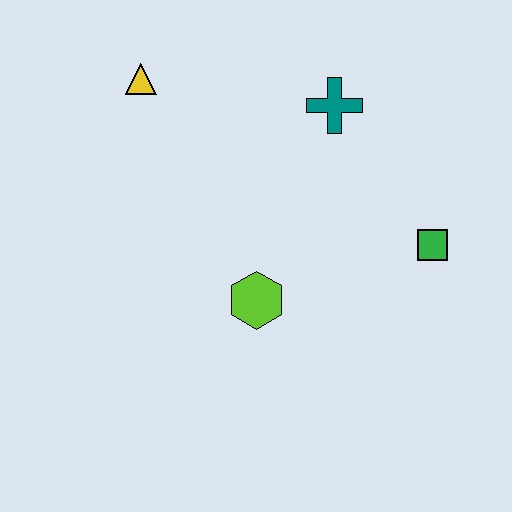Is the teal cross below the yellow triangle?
Yes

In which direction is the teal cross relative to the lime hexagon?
The teal cross is above the lime hexagon.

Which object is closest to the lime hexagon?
The green square is closest to the lime hexagon.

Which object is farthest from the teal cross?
The lime hexagon is farthest from the teal cross.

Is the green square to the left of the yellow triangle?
No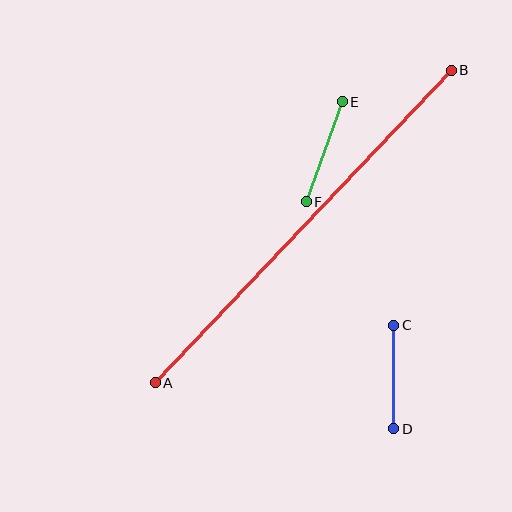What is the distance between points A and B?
The distance is approximately 430 pixels.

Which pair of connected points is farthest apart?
Points A and B are farthest apart.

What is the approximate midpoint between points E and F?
The midpoint is at approximately (324, 152) pixels.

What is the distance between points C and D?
The distance is approximately 104 pixels.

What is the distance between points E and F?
The distance is approximately 106 pixels.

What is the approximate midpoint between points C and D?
The midpoint is at approximately (394, 377) pixels.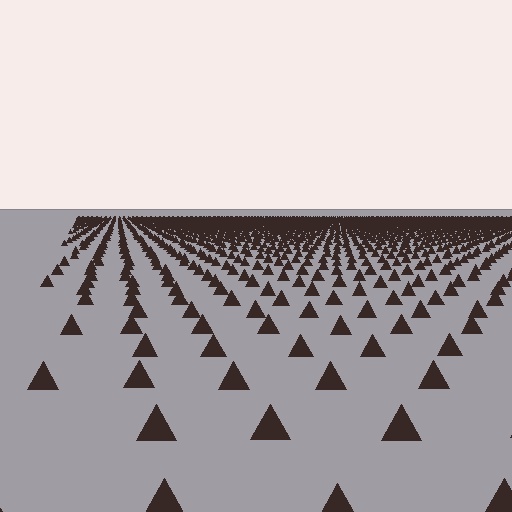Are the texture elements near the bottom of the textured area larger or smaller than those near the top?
Larger. Near the bottom, elements are closer to the viewer and appear at a bigger on-screen size.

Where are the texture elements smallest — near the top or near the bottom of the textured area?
Near the top.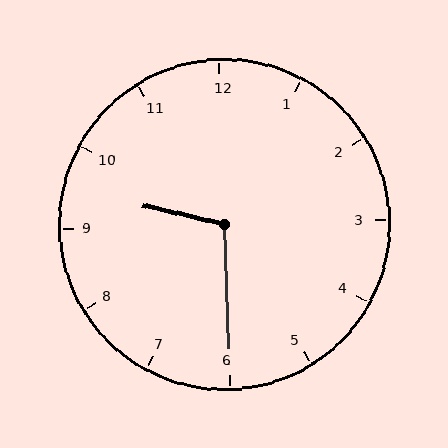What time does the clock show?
9:30.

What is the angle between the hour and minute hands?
Approximately 105 degrees.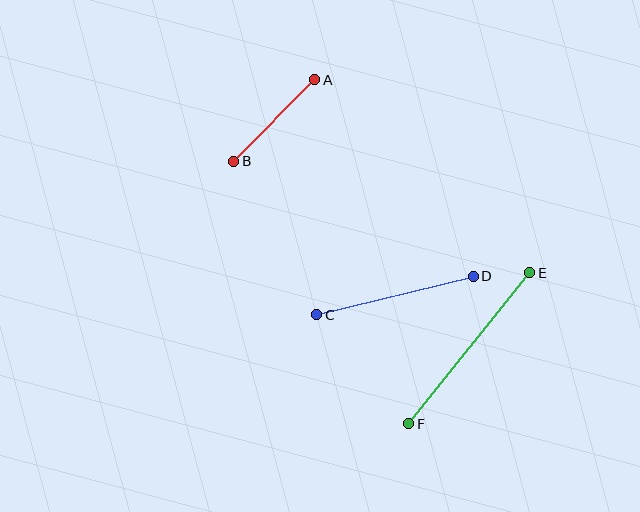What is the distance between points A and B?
The distance is approximately 115 pixels.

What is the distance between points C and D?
The distance is approximately 161 pixels.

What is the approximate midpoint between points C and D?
The midpoint is at approximately (395, 296) pixels.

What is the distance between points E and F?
The distance is approximately 193 pixels.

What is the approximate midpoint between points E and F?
The midpoint is at approximately (469, 348) pixels.